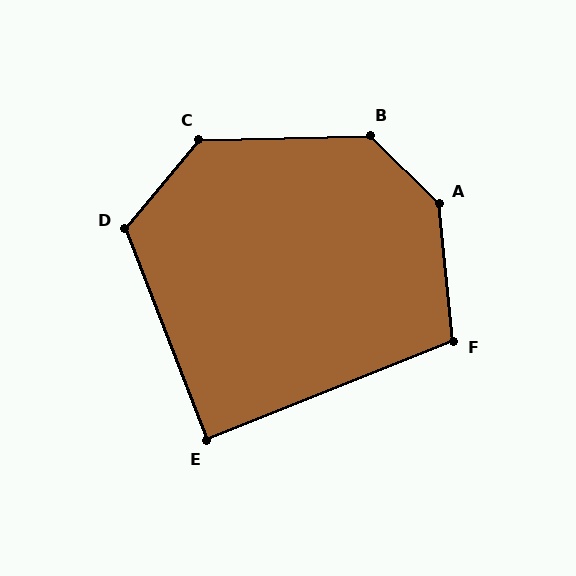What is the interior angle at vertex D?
Approximately 120 degrees (obtuse).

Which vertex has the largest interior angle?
A, at approximately 140 degrees.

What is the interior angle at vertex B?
Approximately 134 degrees (obtuse).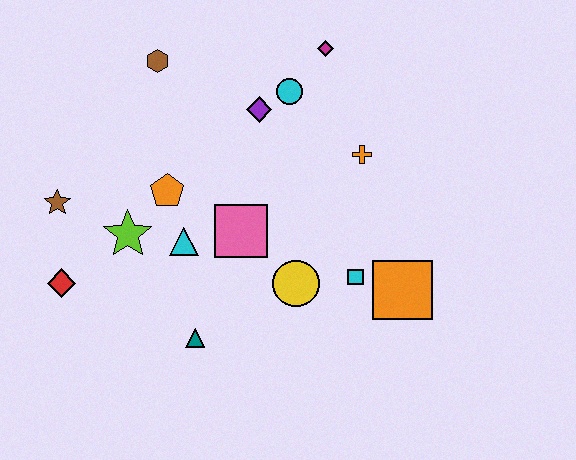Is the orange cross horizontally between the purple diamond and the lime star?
No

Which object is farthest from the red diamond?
The magenta diamond is farthest from the red diamond.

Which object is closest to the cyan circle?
The purple diamond is closest to the cyan circle.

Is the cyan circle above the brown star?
Yes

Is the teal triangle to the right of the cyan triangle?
Yes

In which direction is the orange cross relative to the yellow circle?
The orange cross is above the yellow circle.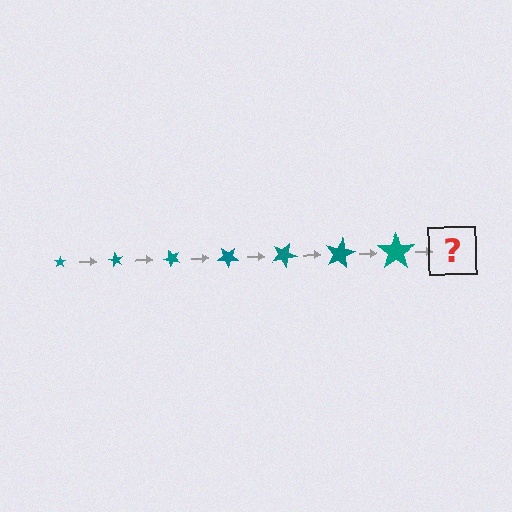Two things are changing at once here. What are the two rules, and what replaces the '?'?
The two rules are that the star grows larger each step and it rotates 60 degrees each step. The '?' should be a star, larger than the previous one and rotated 420 degrees from the start.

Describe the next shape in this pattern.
It should be a star, larger than the previous one and rotated 420 degrees from the start.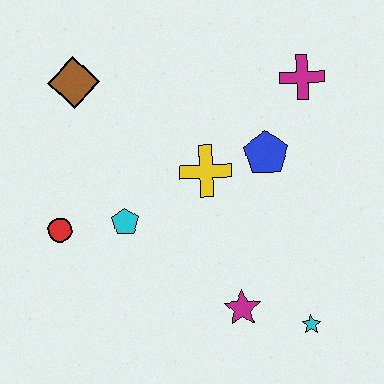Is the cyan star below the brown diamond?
Yes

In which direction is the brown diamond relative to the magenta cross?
The brown diamond is to the left of the magenta cross.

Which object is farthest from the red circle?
The magenta cross is farthest from the red circle.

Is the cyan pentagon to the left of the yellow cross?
Yes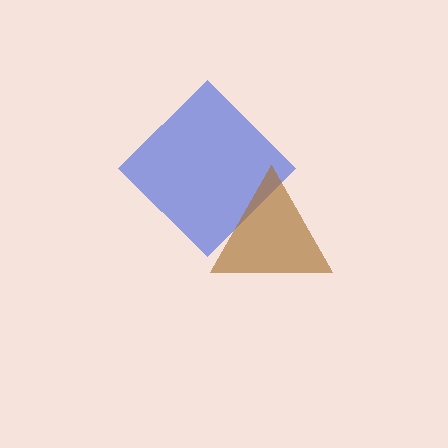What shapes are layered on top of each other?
The layered shapes are: a blue diamond, a brown triangle.